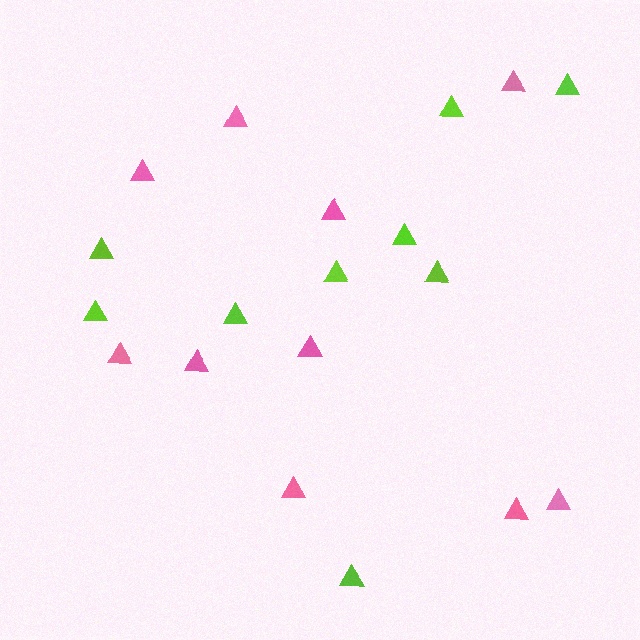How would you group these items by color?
There are 2 groups: one group of lime triangles (9) and one group of pink triangles (10).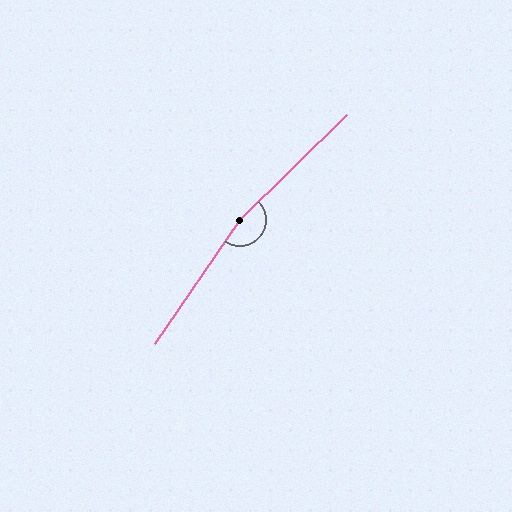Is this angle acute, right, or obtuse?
It is obtuse.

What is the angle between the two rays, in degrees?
Approximately 169 degrees.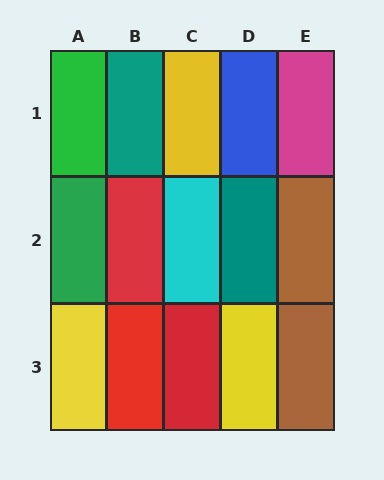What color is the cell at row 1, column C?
Yellow.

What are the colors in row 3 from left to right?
Yellow, red, red, yellow, brown.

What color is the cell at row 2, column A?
Green.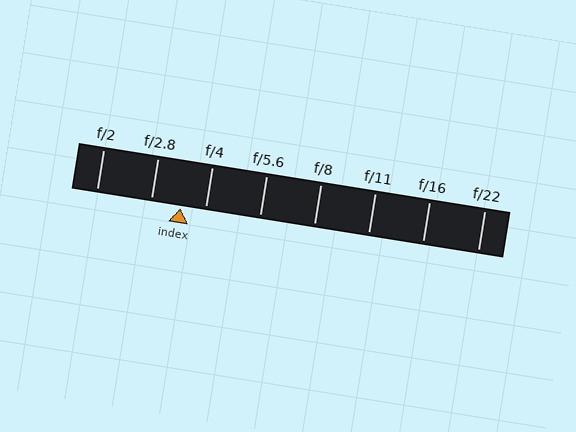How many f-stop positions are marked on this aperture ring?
There are 8 f-stop positions marked.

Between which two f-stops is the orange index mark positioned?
The index mark is between f/2.8 and f/4.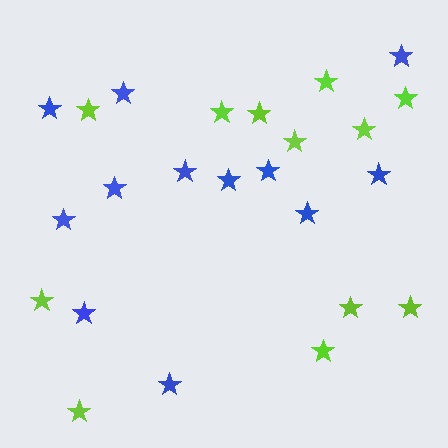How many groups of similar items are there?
There are 2 groups: one group of lime stars (12) and one group of blue stars (12).